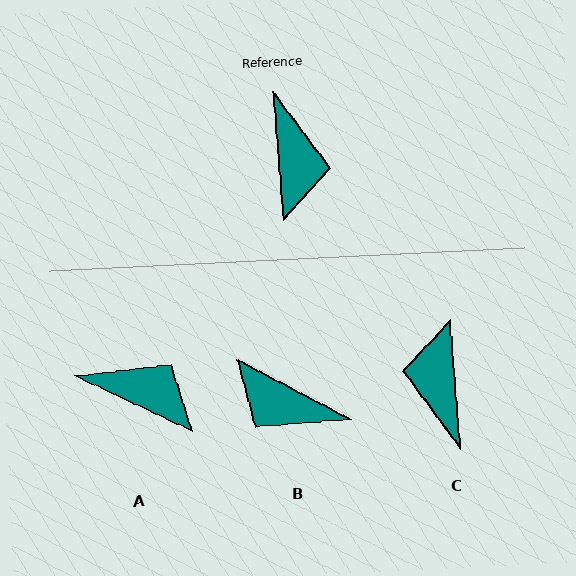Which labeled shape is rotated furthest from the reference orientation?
C, about 180 degrees away.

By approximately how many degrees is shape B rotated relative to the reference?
Approximately 122 degrees clockwise.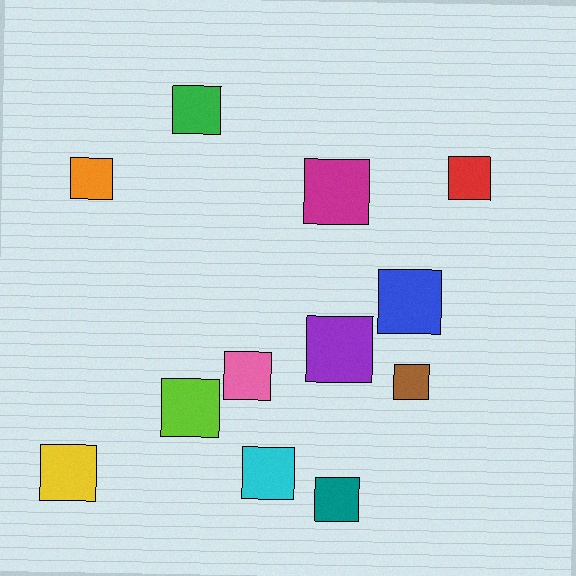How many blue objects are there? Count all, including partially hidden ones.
There is 1 blue object.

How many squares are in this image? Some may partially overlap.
There are 12 squares.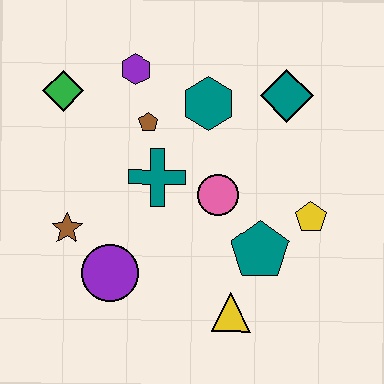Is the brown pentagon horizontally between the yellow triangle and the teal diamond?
No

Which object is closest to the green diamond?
The purple hexagon is closest to the green diamond.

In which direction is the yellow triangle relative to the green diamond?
The yellow triangle is below the green diamond.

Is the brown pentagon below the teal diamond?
Yes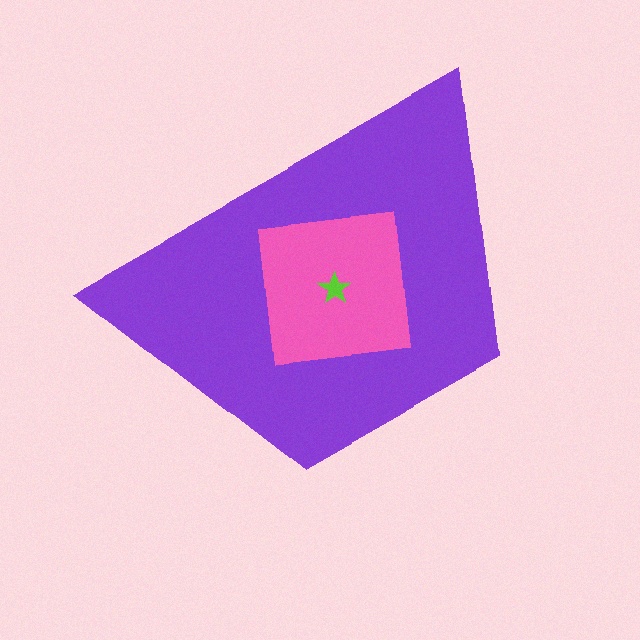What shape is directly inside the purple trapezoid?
The pink square.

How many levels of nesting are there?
3.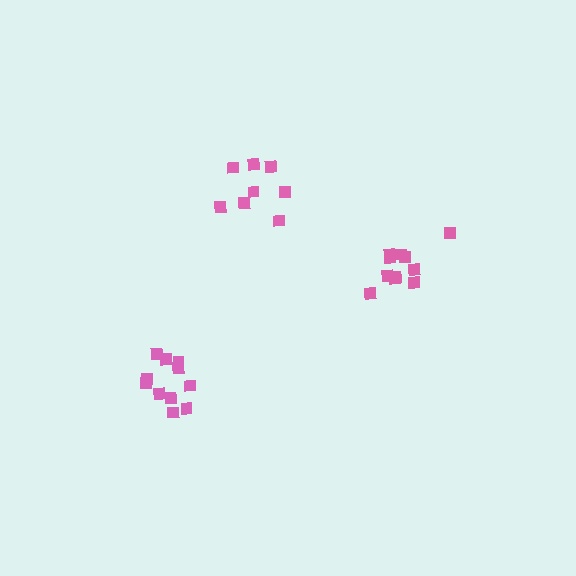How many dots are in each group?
Group 1: 11 dots, Group 2: 8 dots, Group 3: 11 dots (30 total).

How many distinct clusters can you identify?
There are 3 distinct clusters.